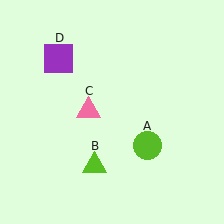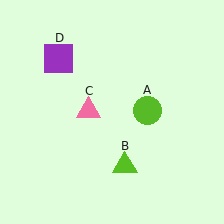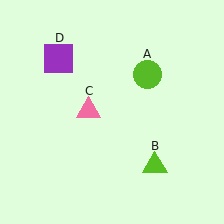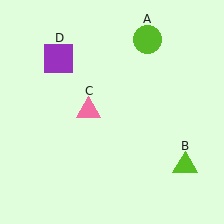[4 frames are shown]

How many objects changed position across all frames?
2 objects changed position: lime circle (object A), lime triangle (object B).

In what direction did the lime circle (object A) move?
The lime circle (object A) moved up.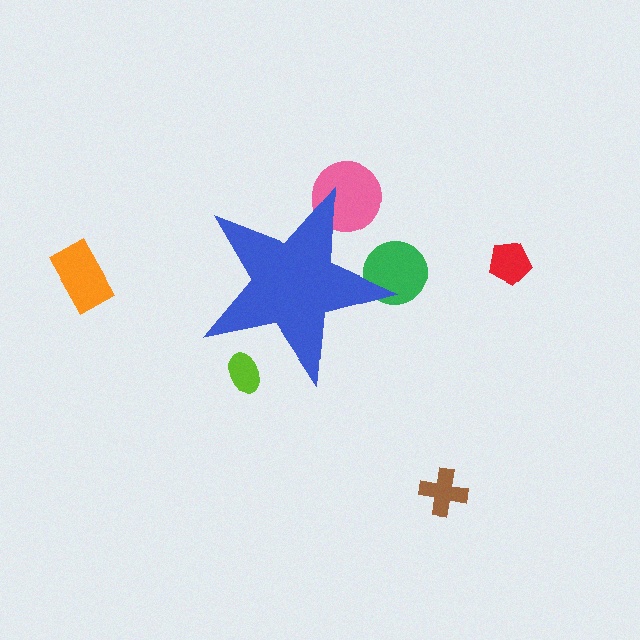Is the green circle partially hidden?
Yes, the green circle is partially hidden behind the blue star.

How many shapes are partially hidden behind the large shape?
3 shapes are partially hidden.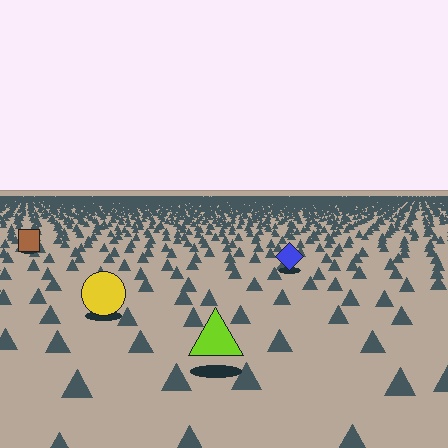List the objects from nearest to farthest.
From nearest to farthest: the lime triangle, the yellow circle, the blue diamond, the brown square.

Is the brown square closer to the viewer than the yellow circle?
No. The yellow circle is closer — you can tell from the texture gradient: the ground texture is coarser near it.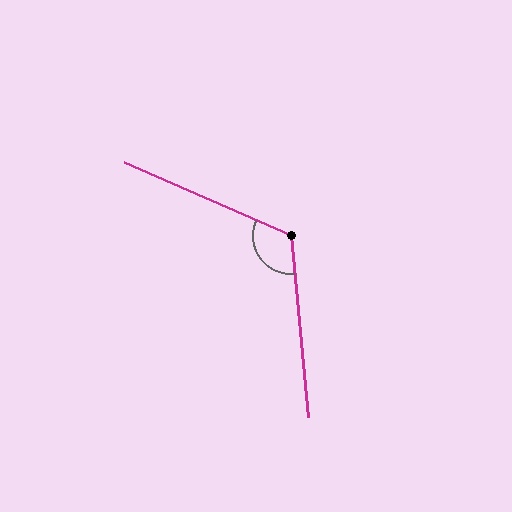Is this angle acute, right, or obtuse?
It is obtuse.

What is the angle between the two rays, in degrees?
Approximately 119 degrees.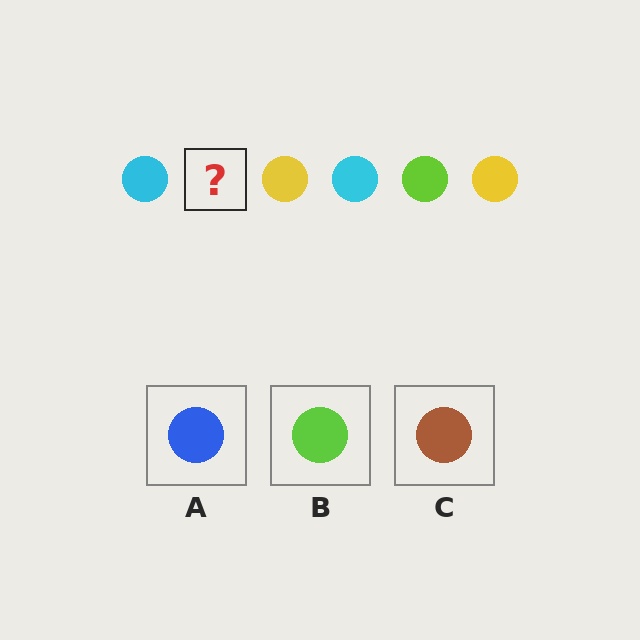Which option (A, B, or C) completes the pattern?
B.